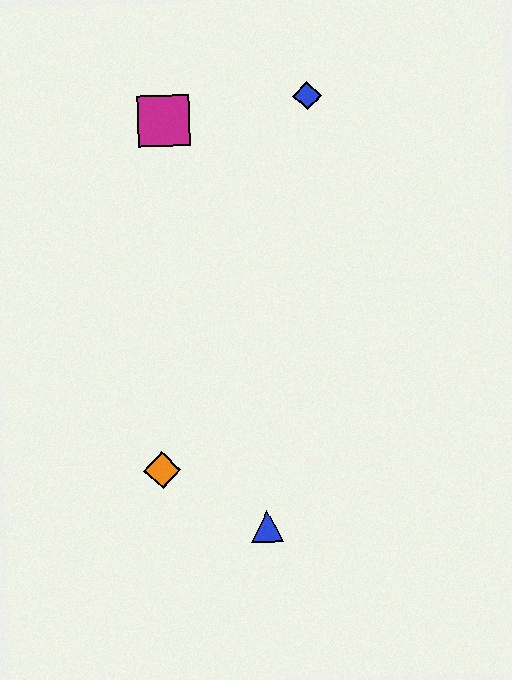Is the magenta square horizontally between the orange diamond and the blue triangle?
Yes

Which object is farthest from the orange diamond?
The blue diamond is farthest from the orange diamond.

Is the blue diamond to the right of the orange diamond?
Yes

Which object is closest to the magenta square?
The blue diamond is closest to the magenta square.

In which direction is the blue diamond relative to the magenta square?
The blue diamond is to the right of the magenta square.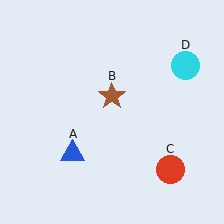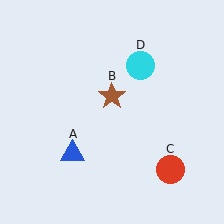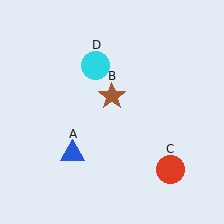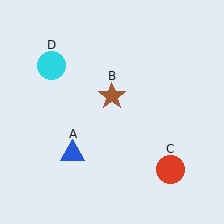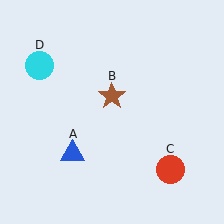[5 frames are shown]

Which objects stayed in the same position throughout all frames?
Blue triangle (object A) and brown star (object B) and red circle (object C) remained stationary.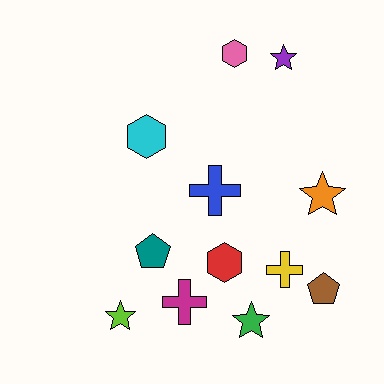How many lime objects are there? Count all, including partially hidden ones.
There is 1 lime object.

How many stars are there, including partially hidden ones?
There are 4 stars.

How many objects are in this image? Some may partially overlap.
There are 12 objects.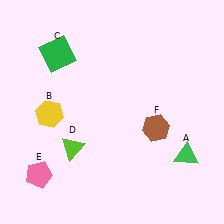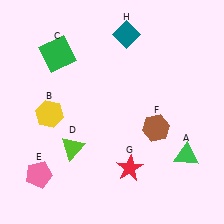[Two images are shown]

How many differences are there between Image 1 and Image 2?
There are 2 differences between the two images.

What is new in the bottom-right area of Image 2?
A red star (G) was added in the bottom-right area of Image 2.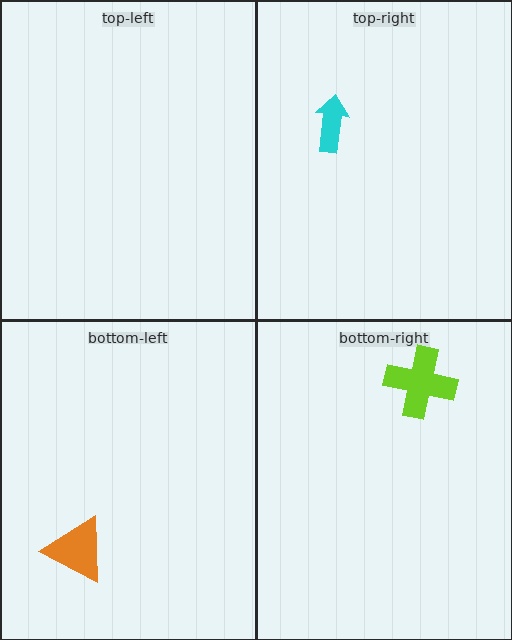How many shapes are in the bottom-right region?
1.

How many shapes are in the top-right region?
1.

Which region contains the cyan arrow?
The top-right region.